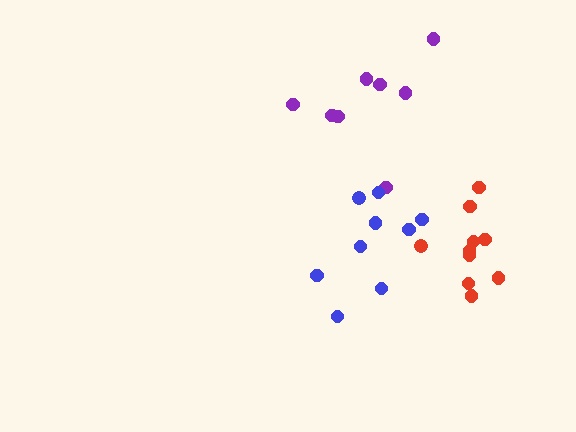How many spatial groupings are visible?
There are 3 spatial groupings.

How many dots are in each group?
Group 1: 8 dots, Group 2: 9 dots, Group 3: 10 dots (27 total).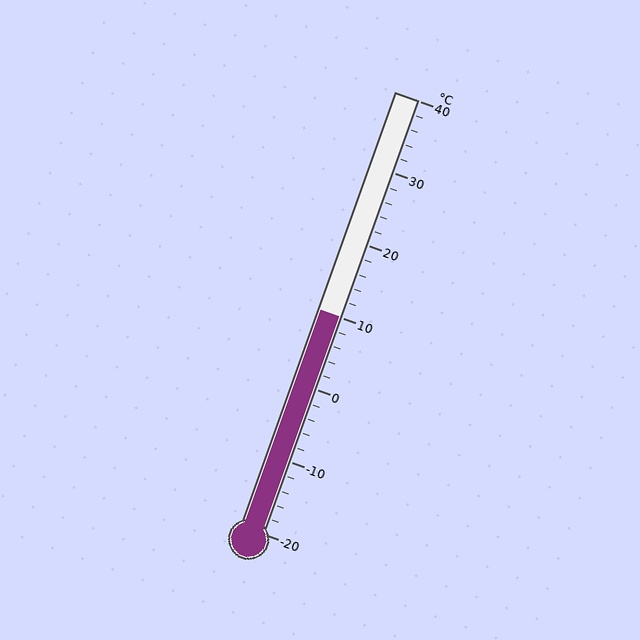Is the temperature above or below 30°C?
The temperature is below 30°C.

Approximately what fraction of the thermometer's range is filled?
The thermometer is filled to approximately 50% of its range.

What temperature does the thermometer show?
The thermometer shows approximately 10°C.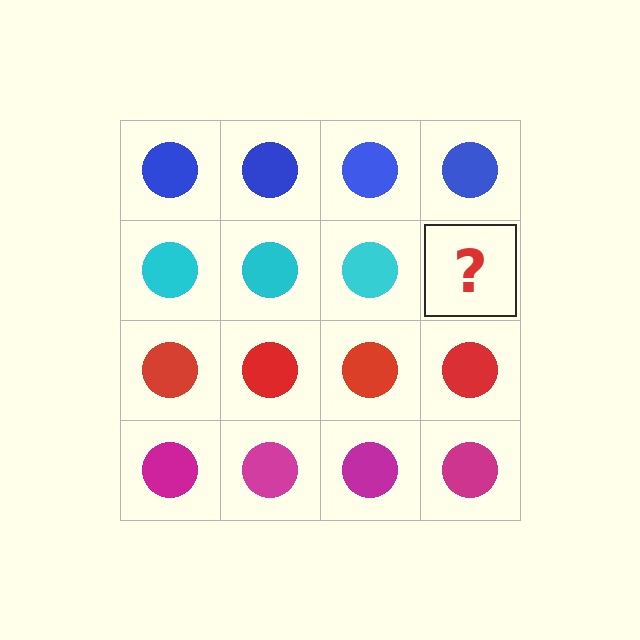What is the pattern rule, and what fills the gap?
The rule is that each row has a consistent color. The gap should be filled with a cyan circle.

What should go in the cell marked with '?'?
The missing cell should contain a cyan circle.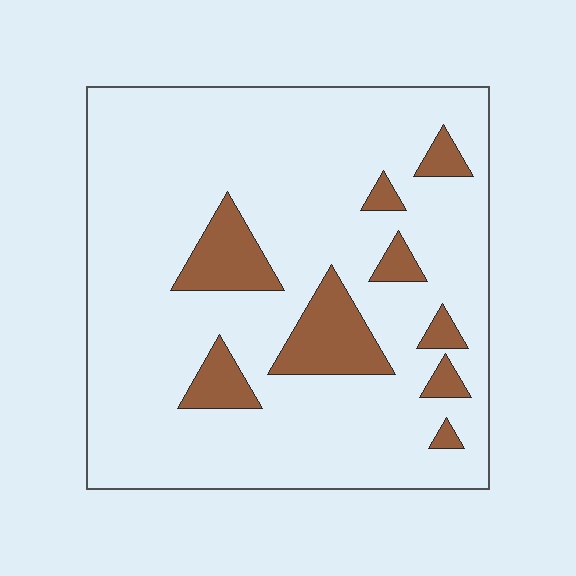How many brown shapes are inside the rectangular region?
9.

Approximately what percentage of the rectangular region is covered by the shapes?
Approximately 15%.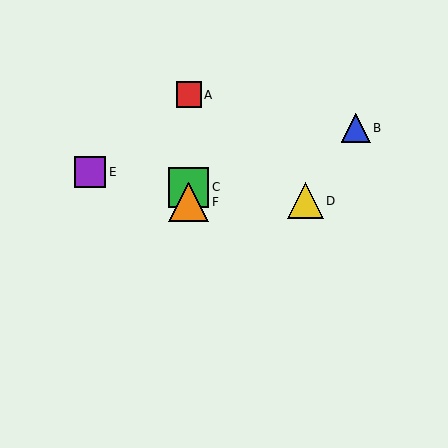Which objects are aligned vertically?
Objects A, C, F are aligned vertically.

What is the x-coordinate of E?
Object E is at x≈90.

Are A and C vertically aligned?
Yes, both are at x≈189.